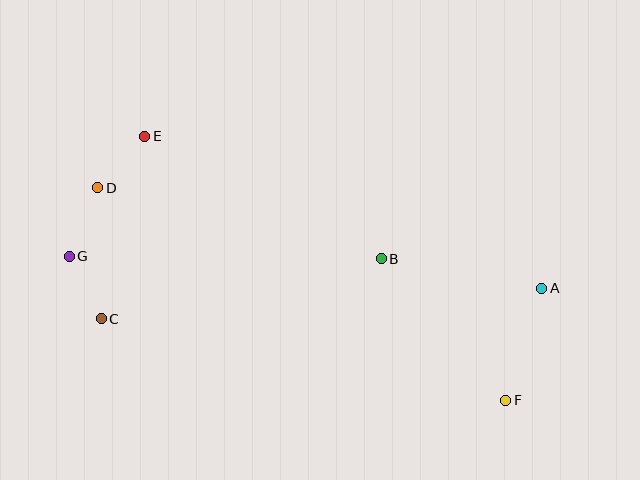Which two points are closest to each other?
Points D and E are closest to each other.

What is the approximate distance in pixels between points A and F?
The distance between A and F is approximately 118 pixels.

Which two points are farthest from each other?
Points A and G are farthest from each other.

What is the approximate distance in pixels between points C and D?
The distance between C and D is approximately 131 pixels.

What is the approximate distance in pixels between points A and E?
The distance between A and E is approximately 425 pixels.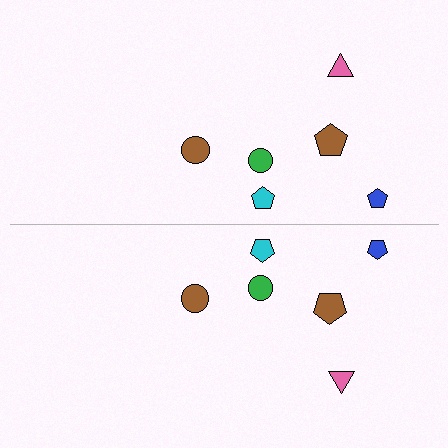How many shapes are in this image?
There are 12 shapes in this image.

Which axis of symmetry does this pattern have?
The pattern has a horizontal axis of symmetry running through the center of the image.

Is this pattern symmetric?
Yes, this pattern has bilateral (reflection) symmetry.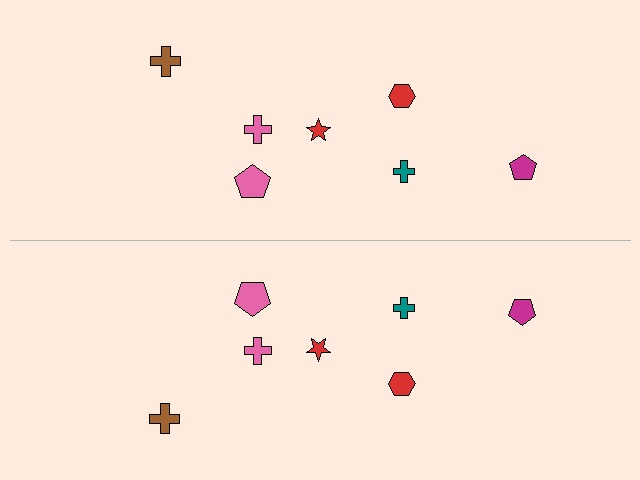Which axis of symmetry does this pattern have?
The pattern has a horizontal axis of symmetry running through the center of the image.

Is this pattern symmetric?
Yes, this pattern has bilateral (reflection) symmetry.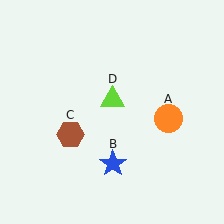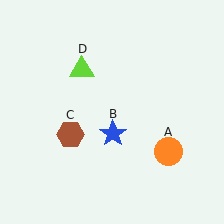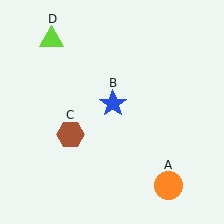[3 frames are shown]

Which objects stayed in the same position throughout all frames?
Brown hexagon (object C) remained stationary.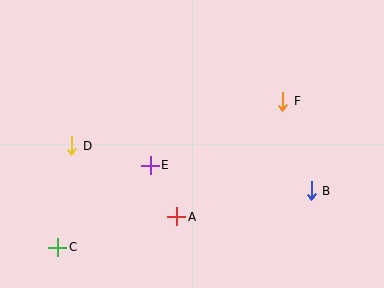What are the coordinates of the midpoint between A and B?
The midpoint between A and B is at (244, 204).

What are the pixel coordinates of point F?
Point F is at (283, 101).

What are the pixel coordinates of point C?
Point C is at (58, 247).